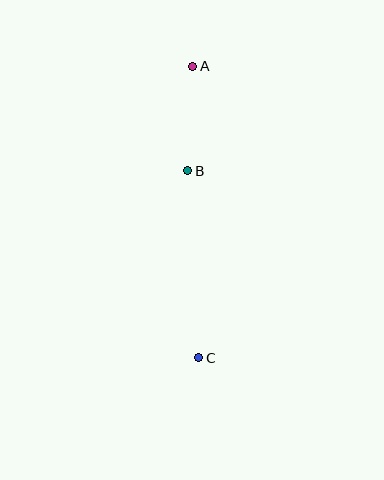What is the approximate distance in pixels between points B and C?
The distance between B and C is approximately 187 pixels.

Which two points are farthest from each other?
Points A and C are farthest from each other.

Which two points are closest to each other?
Points A and B are closest to each other.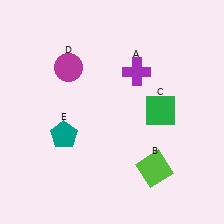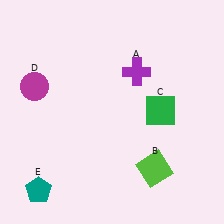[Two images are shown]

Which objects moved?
The objects that moved are: the magenta circle (D), the teal pentagon (E).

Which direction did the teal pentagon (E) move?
The teal pentagon (E) moved down.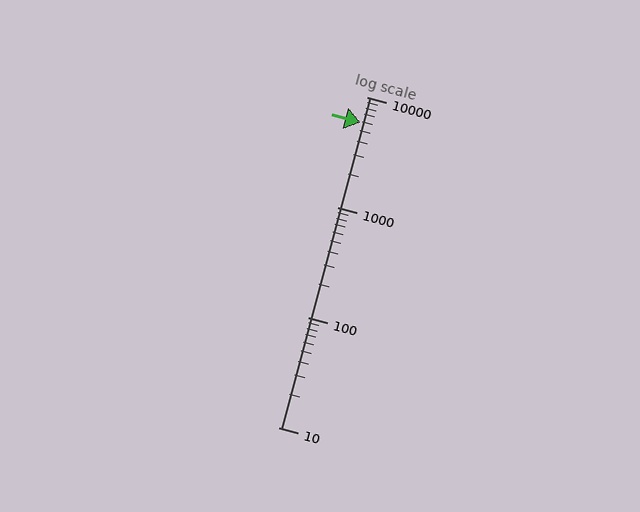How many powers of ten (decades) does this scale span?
The scale spans 3 decades, from 10 to 10000.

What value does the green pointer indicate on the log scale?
The pointer indicates approximately 5900.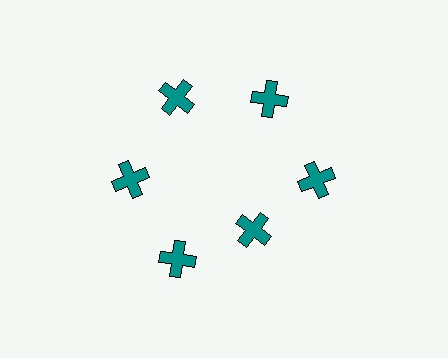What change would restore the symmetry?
The symmetry would be restored by moving it outward, back onto the ring so that all 6 crosses sit at equal angles and equal distance from the center.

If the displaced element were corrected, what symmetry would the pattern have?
It would have 6-fold rotational symmetry — the pattern would map onto itself every 60 degrees.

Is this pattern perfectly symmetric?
No. The 6 teal crosses are arranged in a ring, but one element near the 5 o'clock position is pulled inward toward the center, breaking the 6-fold rotational symmetry.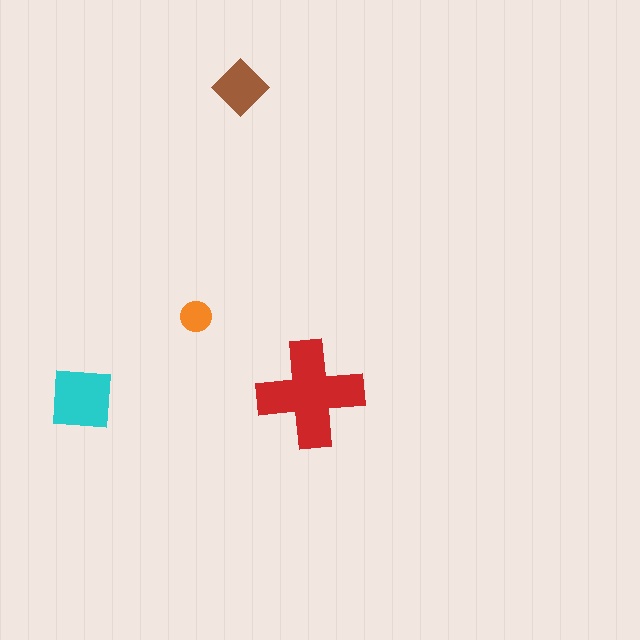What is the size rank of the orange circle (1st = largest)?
4th.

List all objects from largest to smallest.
The red cross, the cyan square, the brown diamond, the orange circle.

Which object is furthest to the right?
The red cross is rightmost.